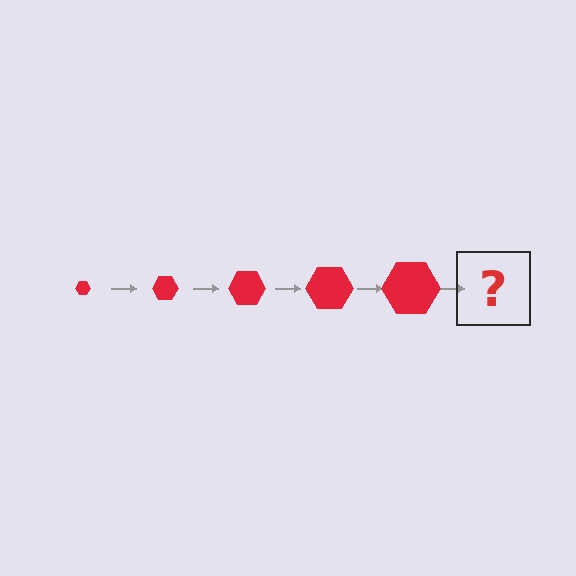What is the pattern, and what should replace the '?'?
The pattern is that the hexagon gets progressively larger each step. The '?' should be a red hexagon, larger than the previous one.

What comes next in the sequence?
The next element should be a red hexagon, larger than the previous one.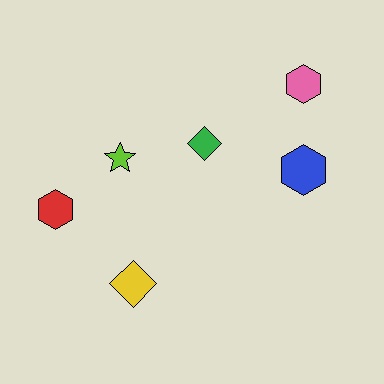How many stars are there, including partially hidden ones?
There is 1 star.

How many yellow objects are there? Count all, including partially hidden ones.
There is 1 yellow object.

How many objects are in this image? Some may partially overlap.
There are 6 objects.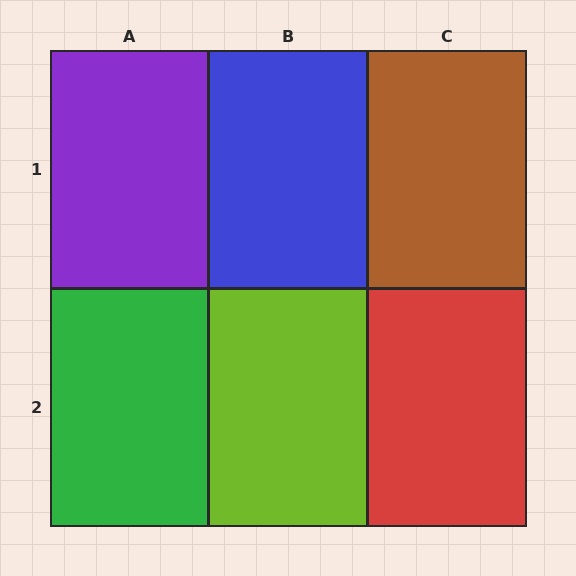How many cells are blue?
1 cell is blue.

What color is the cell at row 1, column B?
Blue.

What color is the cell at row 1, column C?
Brown.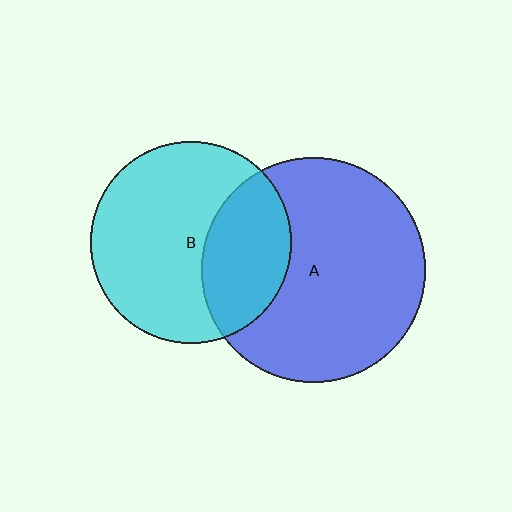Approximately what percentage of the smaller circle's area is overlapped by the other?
Approximately 35%.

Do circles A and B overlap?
Yes.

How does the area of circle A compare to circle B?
Approximately 1.2 times.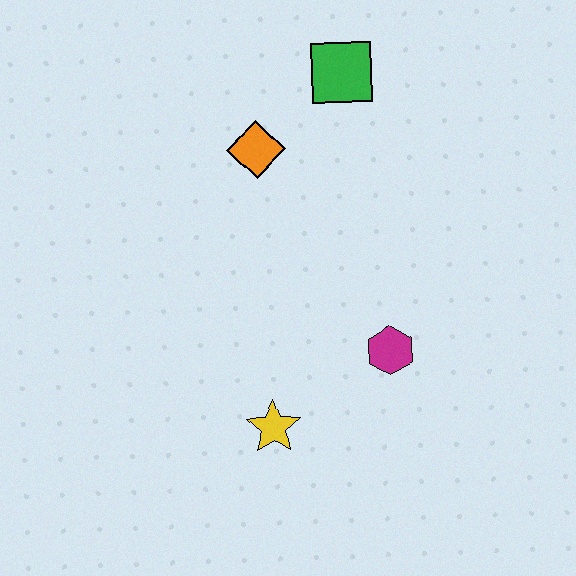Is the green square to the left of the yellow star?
No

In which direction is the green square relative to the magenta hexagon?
The green square is above the magenta hexagon.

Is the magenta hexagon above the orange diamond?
No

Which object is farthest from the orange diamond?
The yellow star is farthest from the orange diamond.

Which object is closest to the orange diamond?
The green square is closest to the orange diamond.